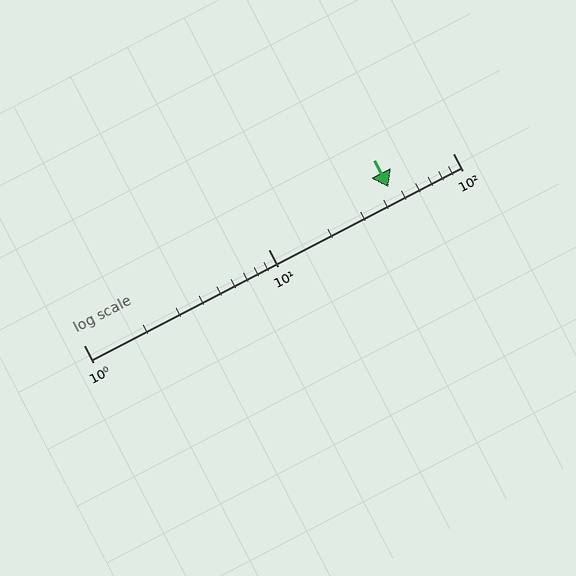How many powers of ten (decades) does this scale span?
The scale spans 2 decades, from 1 to 100.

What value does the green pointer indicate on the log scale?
The pointer indicates approximately 45.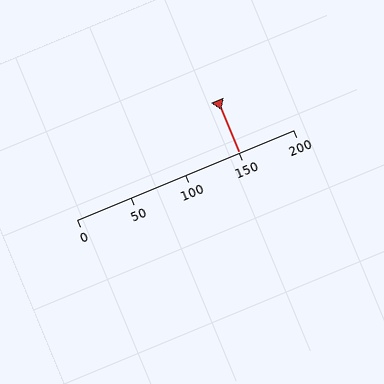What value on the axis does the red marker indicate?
The marker indicates approximately 150.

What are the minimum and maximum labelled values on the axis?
The axis runs from 0 to 200.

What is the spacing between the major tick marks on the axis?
The major ticks are spaced 50 apart.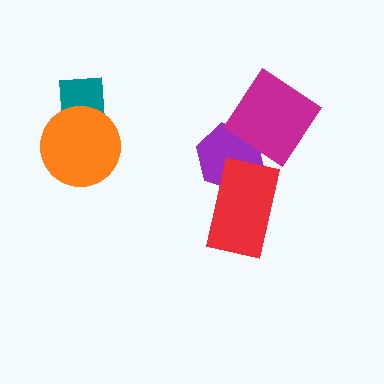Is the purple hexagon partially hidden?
Yes, it is partially covered by another shape.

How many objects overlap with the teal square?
1 object overlaps with the teal square.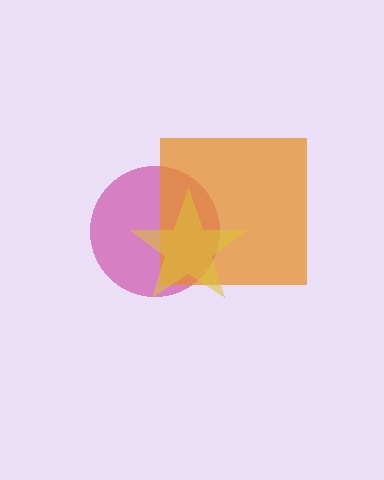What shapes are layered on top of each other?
The layered shapes are: a magenta circle, an orange square, a yellow star.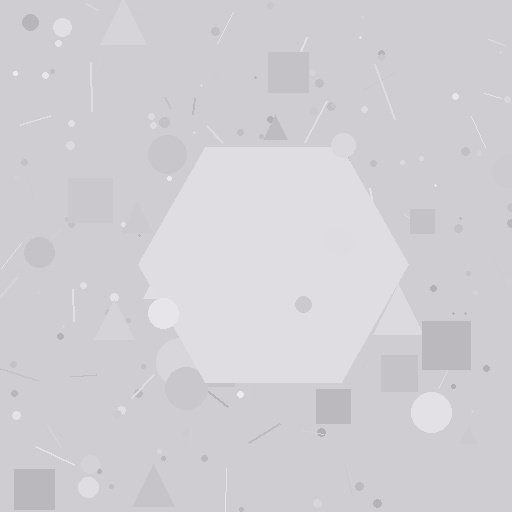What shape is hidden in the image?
A hexagon is hidden in the image.